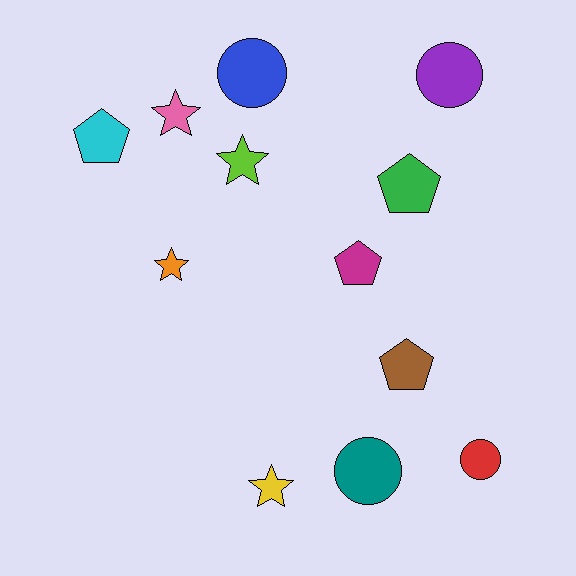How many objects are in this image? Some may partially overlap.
There are 12 objects.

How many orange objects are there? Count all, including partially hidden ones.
There is 1 orange object.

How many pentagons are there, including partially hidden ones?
There are 4 pentagons.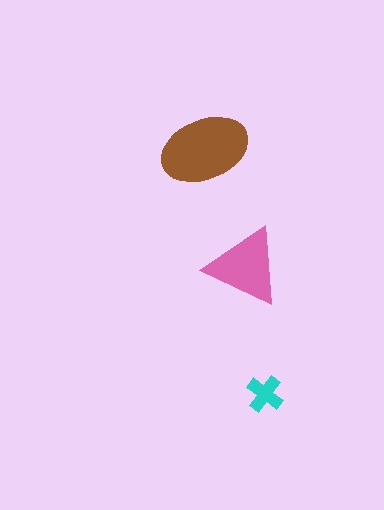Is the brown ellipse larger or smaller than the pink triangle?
Larger.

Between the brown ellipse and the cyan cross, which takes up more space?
The brown ellipse.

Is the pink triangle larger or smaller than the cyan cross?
Larger.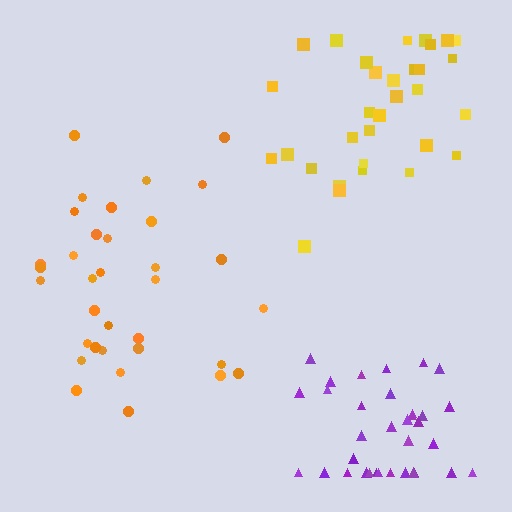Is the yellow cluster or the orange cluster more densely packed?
Yellow.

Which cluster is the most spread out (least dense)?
Orange.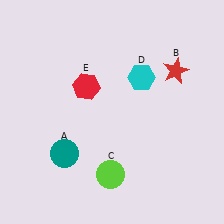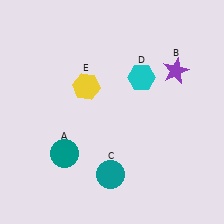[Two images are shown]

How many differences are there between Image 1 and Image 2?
There are 3 differences between the two images.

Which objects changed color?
B changed from red to purple. C changed from lime to teal. E changed from red to yellow.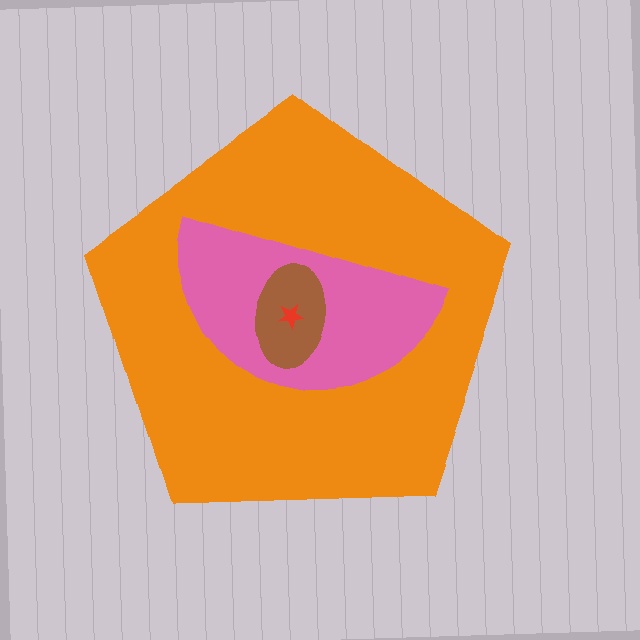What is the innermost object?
The red star.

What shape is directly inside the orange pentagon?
The pink semicircle.